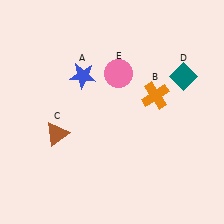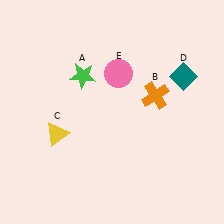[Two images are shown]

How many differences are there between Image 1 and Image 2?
There are 2 differences between the two images.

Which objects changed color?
A changed from blue to green. C changed from brown to yellow.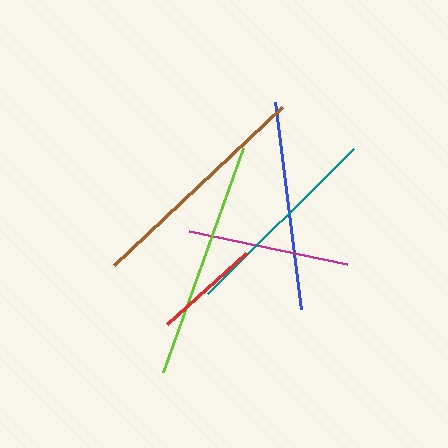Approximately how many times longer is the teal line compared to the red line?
The teal line is approximately 1.9 times the length of the red line.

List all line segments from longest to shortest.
From longest to shortest: lime, brown, blue, teal, magenta, red.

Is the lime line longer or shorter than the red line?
The lime line is longer than the red line.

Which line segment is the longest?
The lime line is the longest at approximately 237 pixels.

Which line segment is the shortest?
The red line is the shortest at approximately 107 pixels.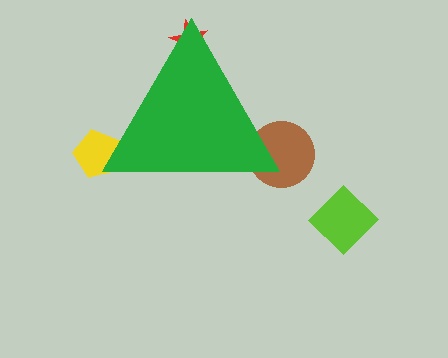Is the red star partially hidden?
Yes, the red star is partially hidden behind the green triangle.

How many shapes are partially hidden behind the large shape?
3 shapes are partially hidden.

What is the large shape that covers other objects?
A green triangle.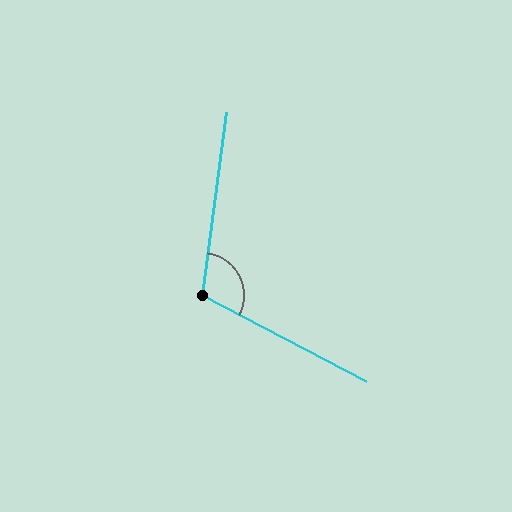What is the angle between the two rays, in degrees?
Approximately 110 degrees.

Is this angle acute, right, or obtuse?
It is obtuse.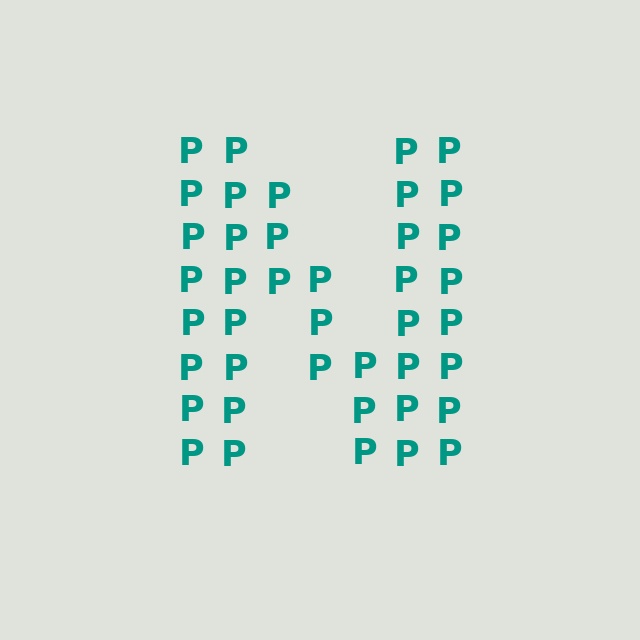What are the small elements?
The small elements are letter P's.